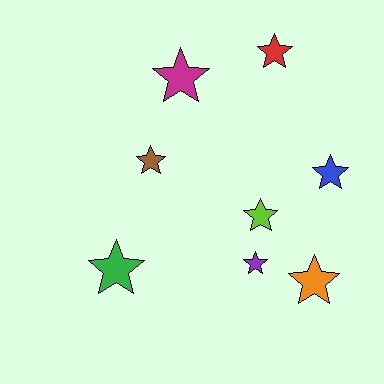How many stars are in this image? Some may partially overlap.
There are 8 stars.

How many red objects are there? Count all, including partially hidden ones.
There is 1 red object.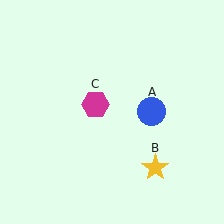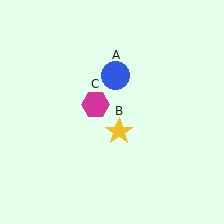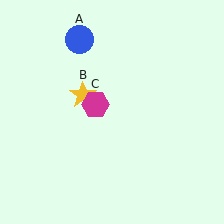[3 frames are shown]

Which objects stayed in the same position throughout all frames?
Magenta hexagon (object C) remained stationary.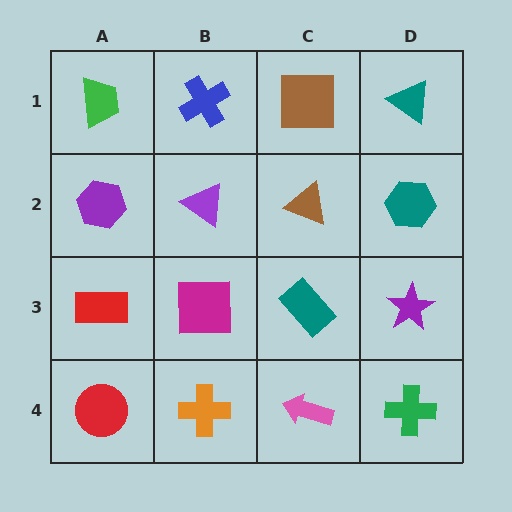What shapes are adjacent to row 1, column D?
A teal hexagon (row 2, column D), a brown square (row 1, column C).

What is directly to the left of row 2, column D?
A brown triangle.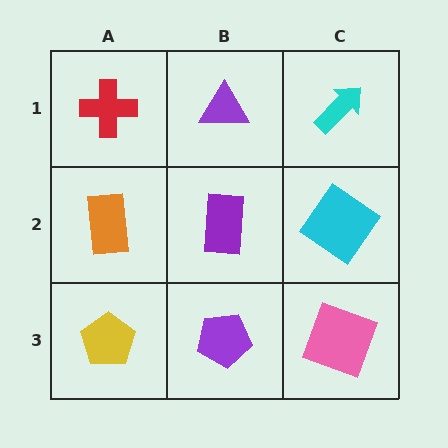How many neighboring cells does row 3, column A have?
2.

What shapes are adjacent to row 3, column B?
A purple rectangle (row 2, column B), a yellow pentagon (row 3, column A), a pink square (row 3, column C).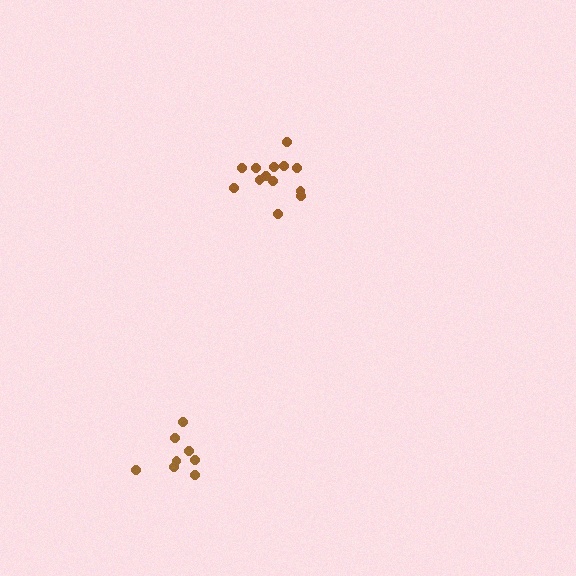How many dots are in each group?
Group 1: 8 dots, Group 2: 13 dots (21 total).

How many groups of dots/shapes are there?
There are 2 groups.